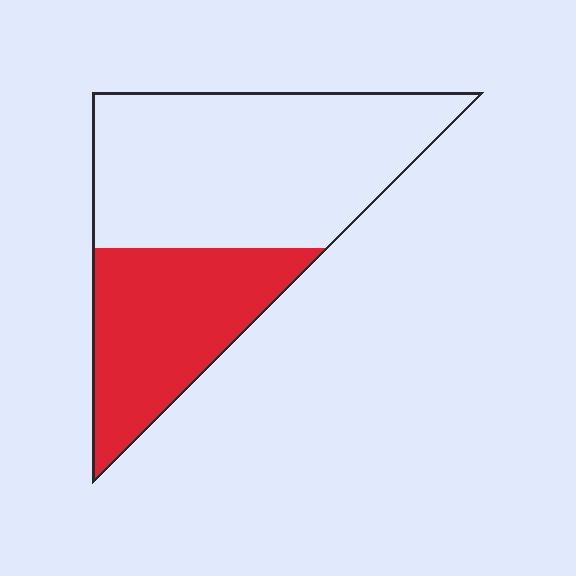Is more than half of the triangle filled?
No.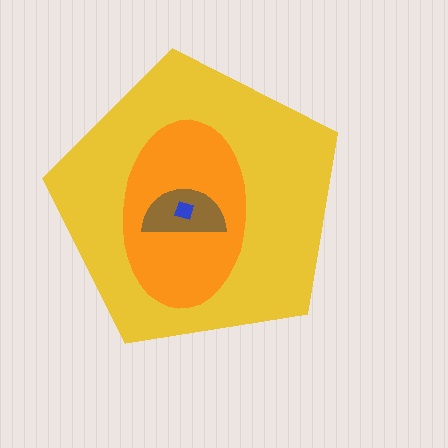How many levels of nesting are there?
4.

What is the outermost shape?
The yellow pentagon.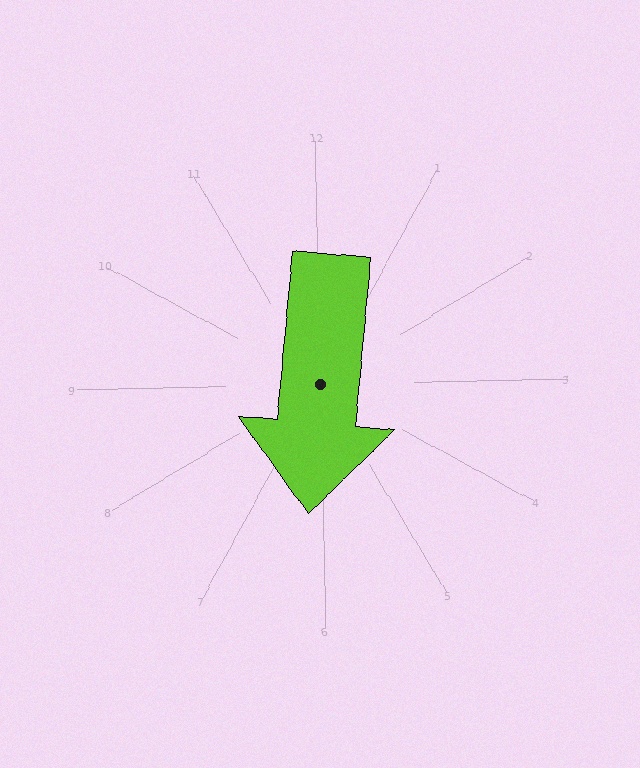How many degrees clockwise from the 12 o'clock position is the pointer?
Approximately 186 degrees.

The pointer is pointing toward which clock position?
Roughly 6 o'clock.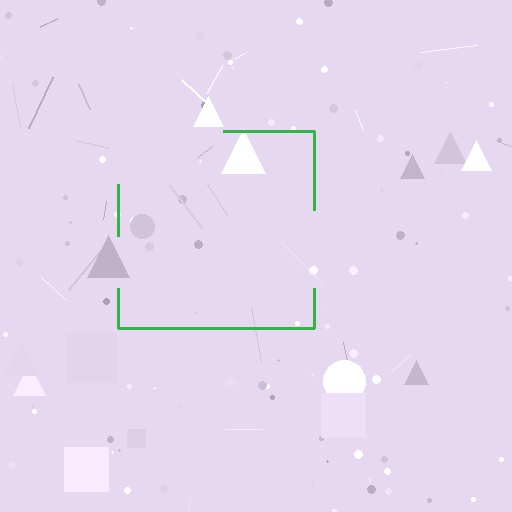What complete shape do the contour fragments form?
The contour fragments form a square.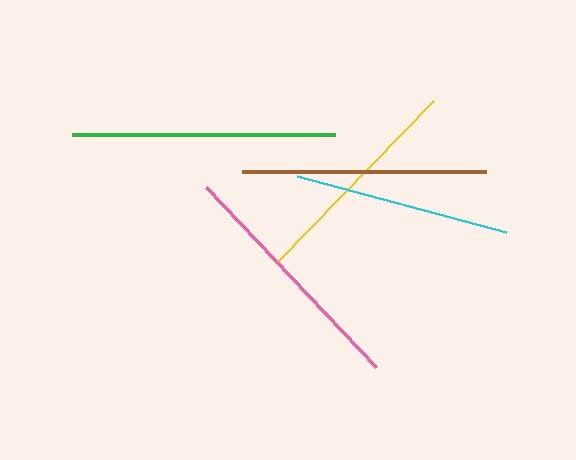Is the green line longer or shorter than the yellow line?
The green line is longer than the yellow line.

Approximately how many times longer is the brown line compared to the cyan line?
The brown line is approximately 1.1 times the length of the cyan line.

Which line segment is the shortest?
The cyan line is the shortest at approximately 217 pixels.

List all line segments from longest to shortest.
From longest to shortest: green, pink, brown, yellow, cyan.